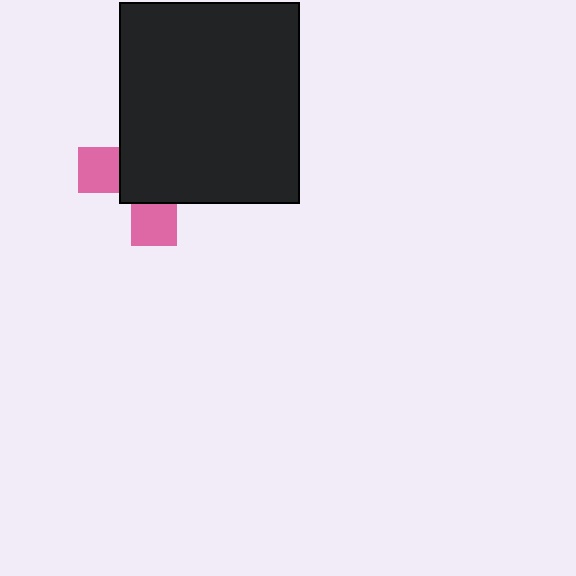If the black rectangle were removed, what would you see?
You would see the complete pink cross.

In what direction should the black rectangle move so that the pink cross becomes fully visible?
The black rectangle should move toward the upper-right. That is the shortest direction to clear the overlap and leave the pink cross fully visible.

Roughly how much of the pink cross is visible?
A small part of it is visible (roughly 33%).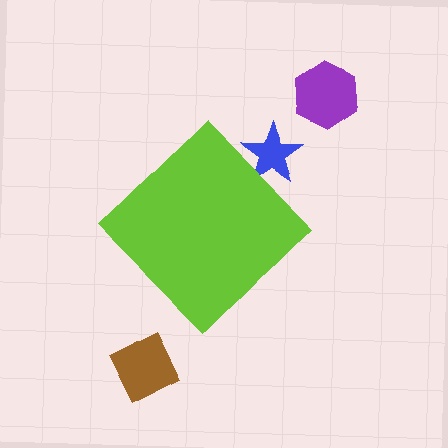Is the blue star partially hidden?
Yes, the blue star is partially hidden behind the lime diamond.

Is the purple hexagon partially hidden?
No, the purple hexagon is fully visible.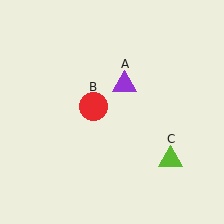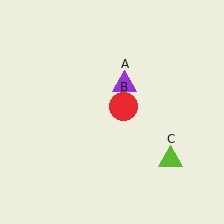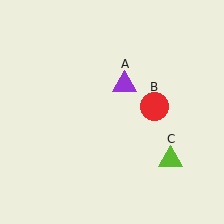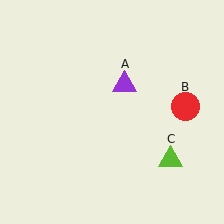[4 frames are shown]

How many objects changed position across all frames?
1 object changed position: red circle (object B).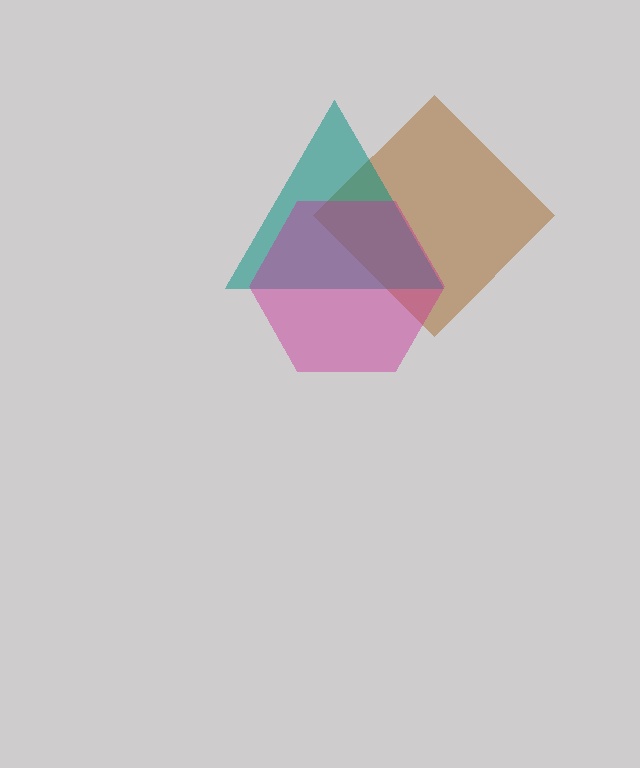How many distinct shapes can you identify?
There are 3 distinct shapes: a brown diamond, a teal triangle, a magenta hexagon.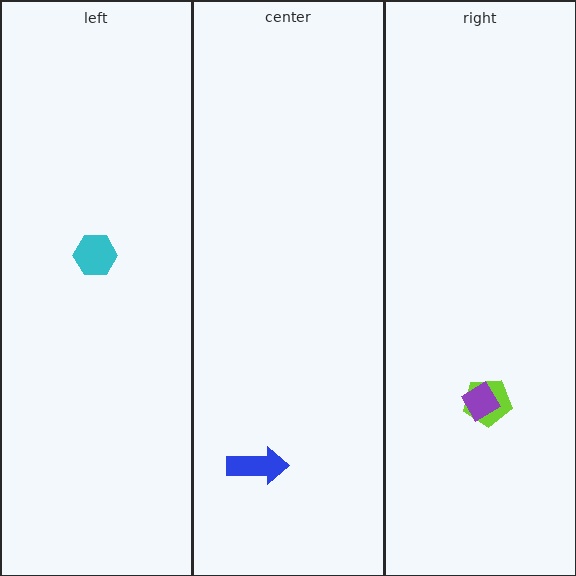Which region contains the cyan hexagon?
The left region.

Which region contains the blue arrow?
The center region.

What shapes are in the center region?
The blue arrow.